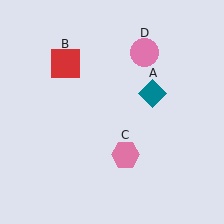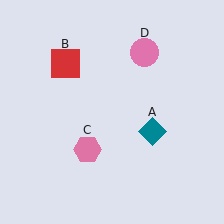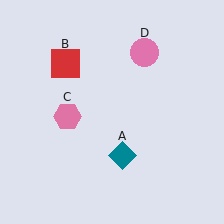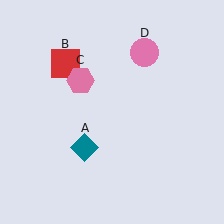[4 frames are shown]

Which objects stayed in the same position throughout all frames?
Red square (object B) and pink circle (object D) remained stationary.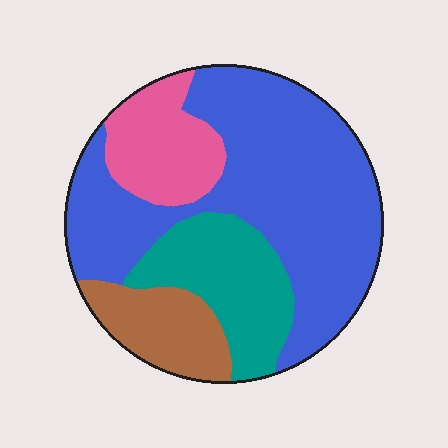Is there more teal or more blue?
Blue.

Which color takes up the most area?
Blue, at roughly 55%.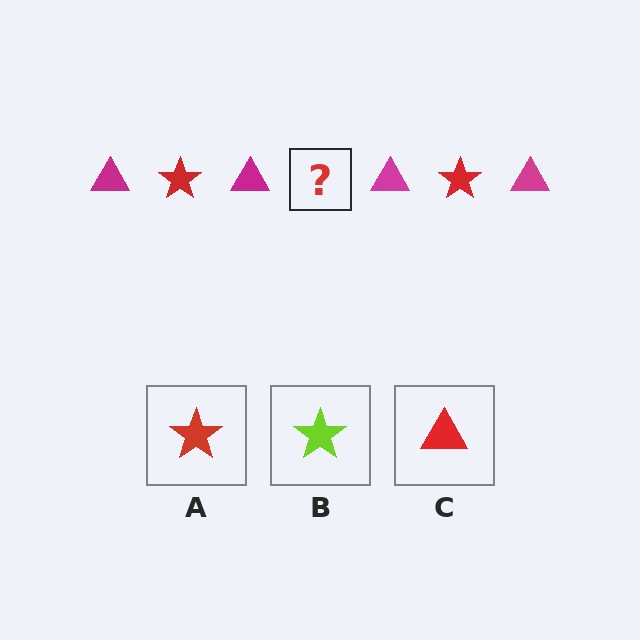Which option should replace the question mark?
Option A.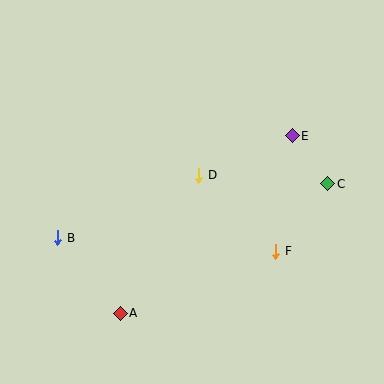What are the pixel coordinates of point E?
Point E is at (292, 136).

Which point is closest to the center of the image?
Point D at (198, 175) is closest to the center.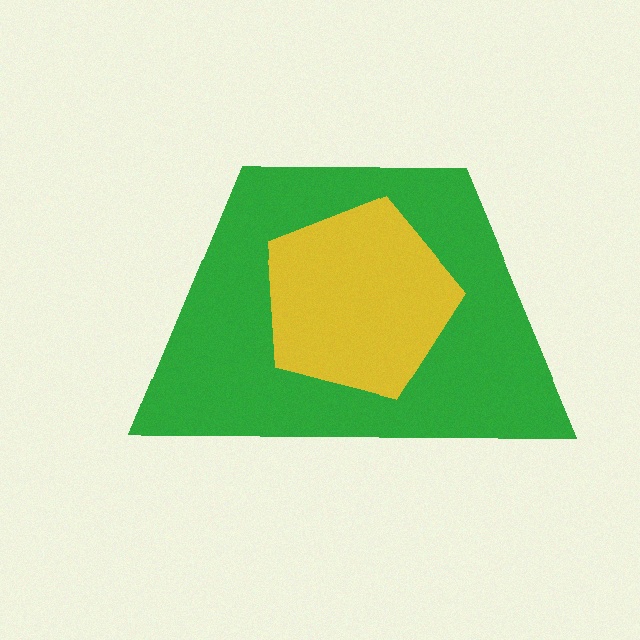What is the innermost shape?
The yellow pentagon.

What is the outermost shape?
The green trapezoid.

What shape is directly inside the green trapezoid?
The yellow pentagon.